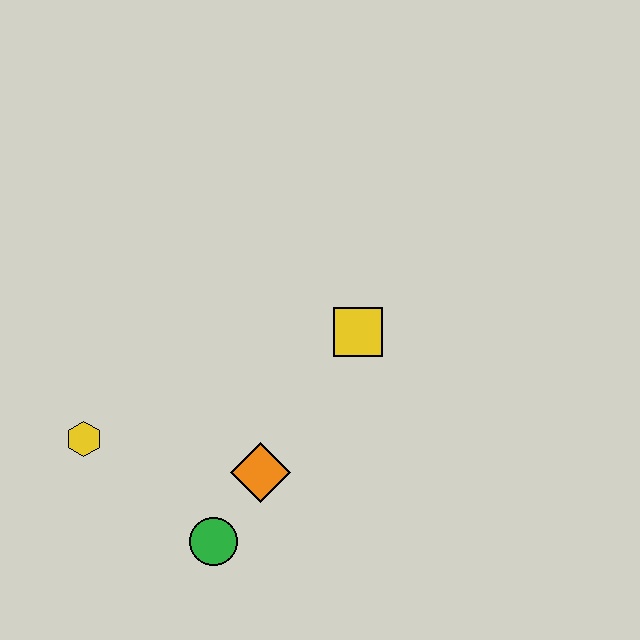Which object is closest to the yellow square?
The orange diamond is closest to the yellow square.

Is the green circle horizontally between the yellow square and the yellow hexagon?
Yes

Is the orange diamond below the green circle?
No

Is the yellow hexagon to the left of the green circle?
Yes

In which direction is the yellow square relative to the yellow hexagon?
The yellow square is to the right of the yellow hexagon.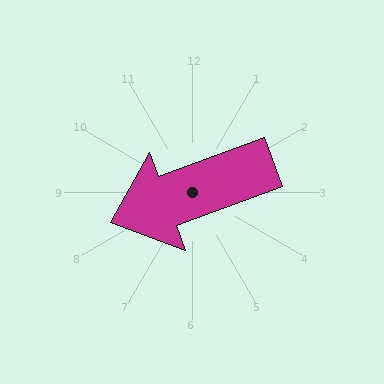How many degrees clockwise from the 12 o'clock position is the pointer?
Approximately 250 degrees.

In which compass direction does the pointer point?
West.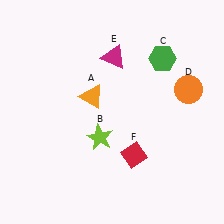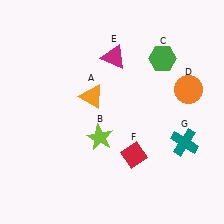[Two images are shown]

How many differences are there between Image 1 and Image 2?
There is 1 difference between the two images.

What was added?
A teal cross (G) was added in Image 2.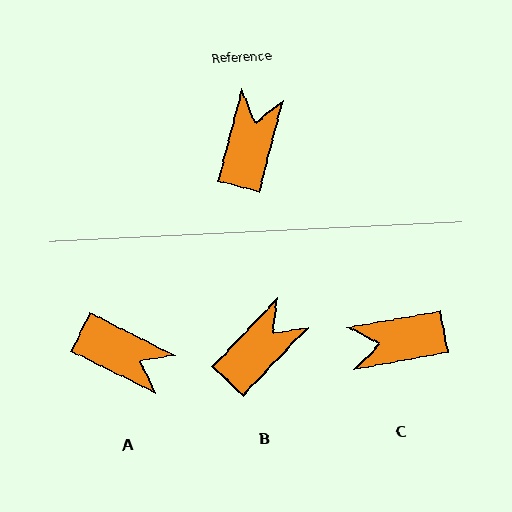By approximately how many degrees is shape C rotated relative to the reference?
Approximately 115 degrees counter-clockwise.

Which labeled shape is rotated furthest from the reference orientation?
C, about 115 degrees away.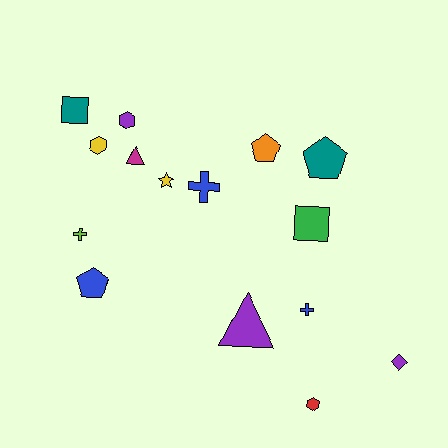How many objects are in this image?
There are 15 objects.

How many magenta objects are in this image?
There is 1 magenta object.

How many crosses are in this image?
There are 3 crosses.